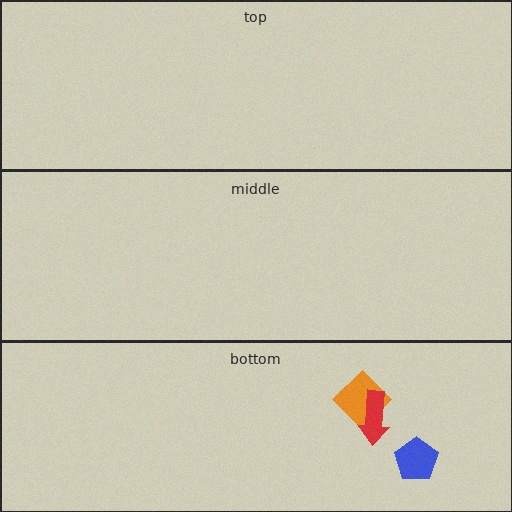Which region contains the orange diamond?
The bottom region.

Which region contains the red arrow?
The bottom region.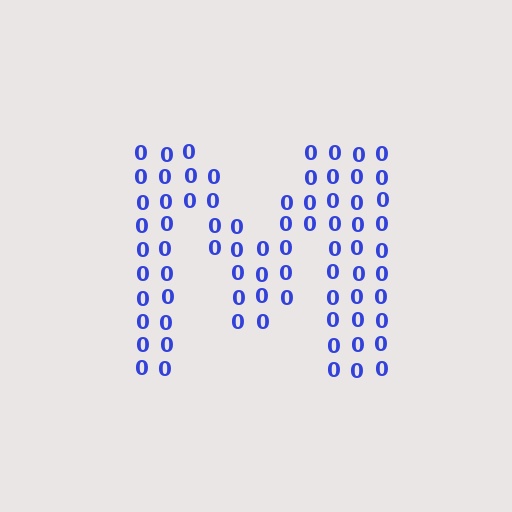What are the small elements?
The small elements are digit 0's.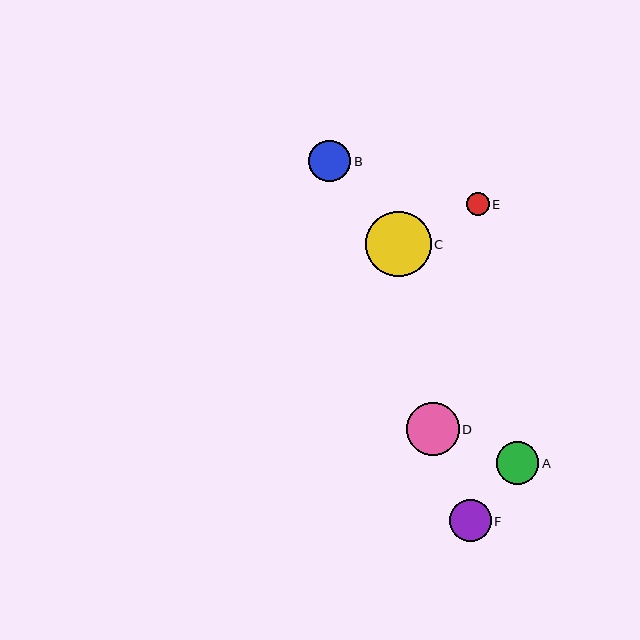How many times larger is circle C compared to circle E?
Circle C is approximately 2.9 times the size of circle E.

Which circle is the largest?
Circle C is the largest with a size of approximately 65 pixels.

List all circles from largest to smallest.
From largest to smallest: C, D, A, F, B, E.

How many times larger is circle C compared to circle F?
Circle C is approximately 1.6 times the size of circle F.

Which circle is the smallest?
Circle E is the smallest with a size of approximately 23 pixels.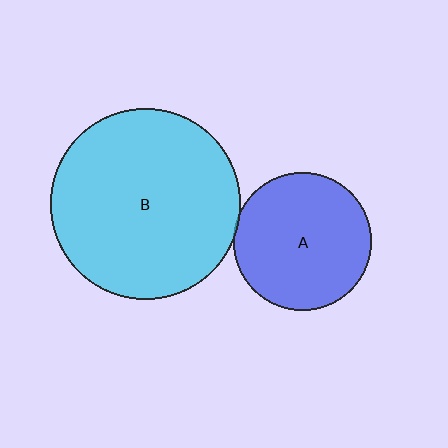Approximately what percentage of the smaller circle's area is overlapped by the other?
Approximately 5%.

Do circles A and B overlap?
Yes.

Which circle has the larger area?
Circle B (cyan).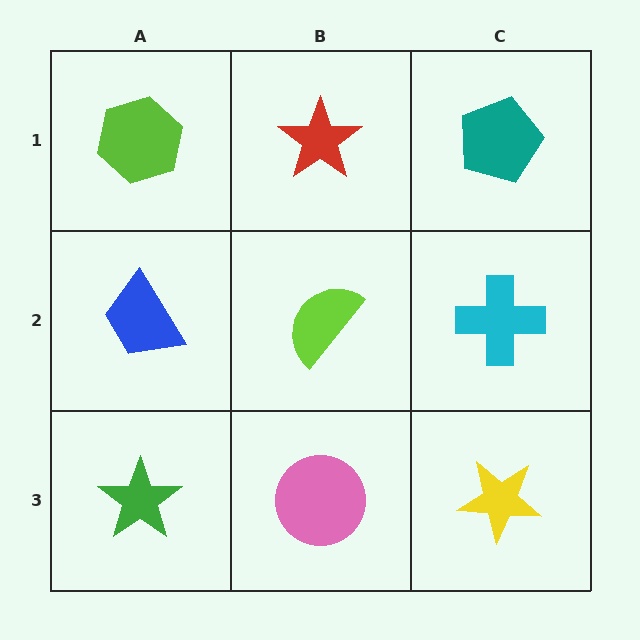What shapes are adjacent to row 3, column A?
A blue trapezoid (row 2, column A), a pink circle (row 3, column B).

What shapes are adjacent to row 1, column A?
A blue trapezoid (row 2, column A), a red star (row 1, column B).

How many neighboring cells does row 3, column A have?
2.